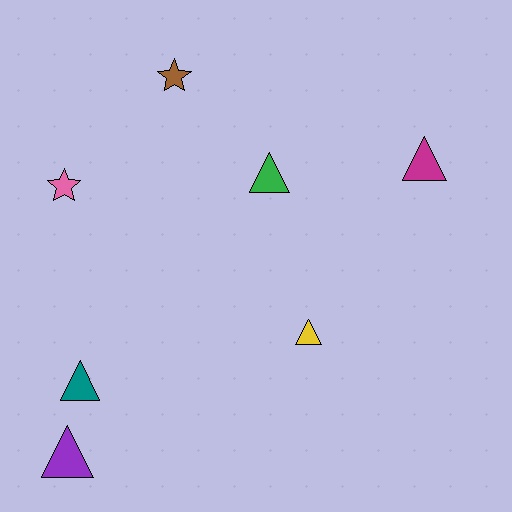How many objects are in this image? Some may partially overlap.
There are 7 objects.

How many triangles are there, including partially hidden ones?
There are 5 triangles.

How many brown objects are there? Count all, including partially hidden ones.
There is 1 brown object.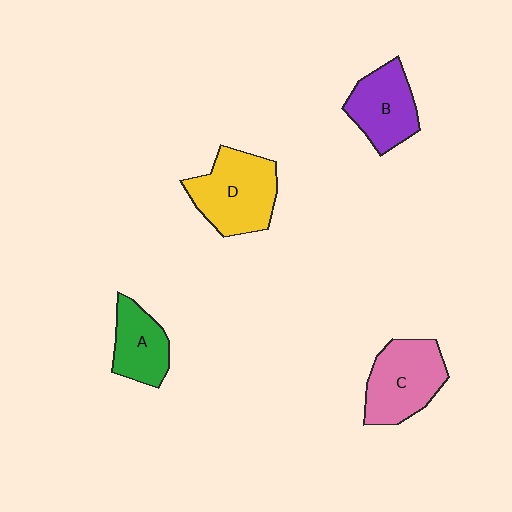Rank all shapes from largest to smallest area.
From largest to smallest: D (yellow), C (pink), B (purple), A (green).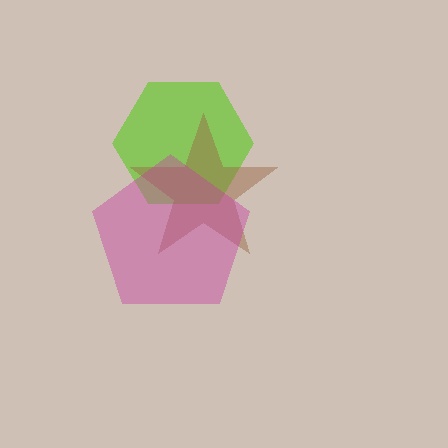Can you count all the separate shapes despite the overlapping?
Yes, there are 3 separate shapes.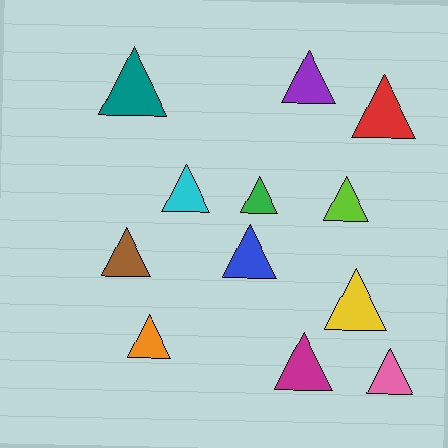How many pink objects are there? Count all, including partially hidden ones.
There is 1 pink object.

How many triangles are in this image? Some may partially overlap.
There are 12 triangles.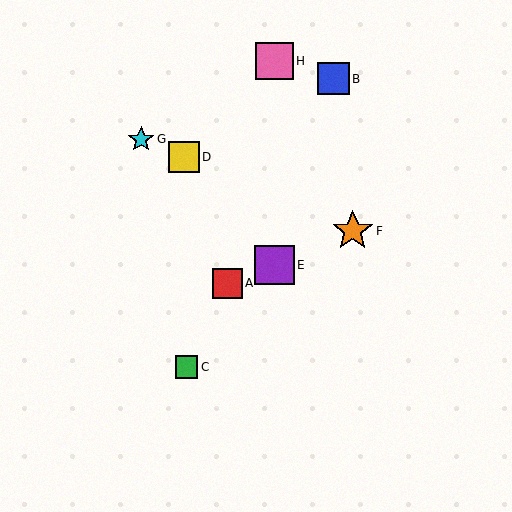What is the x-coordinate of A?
Object A is at x≈227.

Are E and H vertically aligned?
Yes, both are at x≈274.